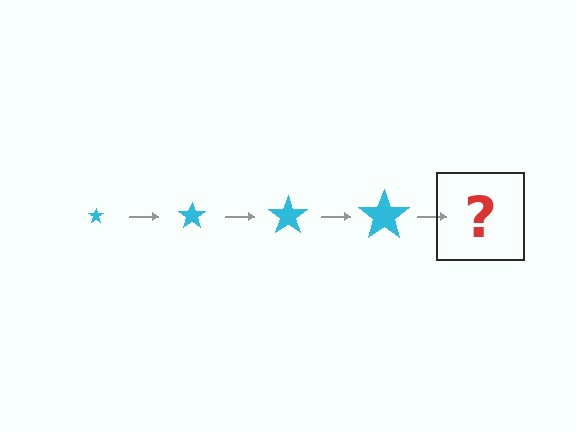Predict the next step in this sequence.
The next step is a cyan star, larger than the previous one.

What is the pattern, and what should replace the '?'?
The pattern is that the star gets progressively larger each step. The '?' should be a cyan star, larger than the previous one.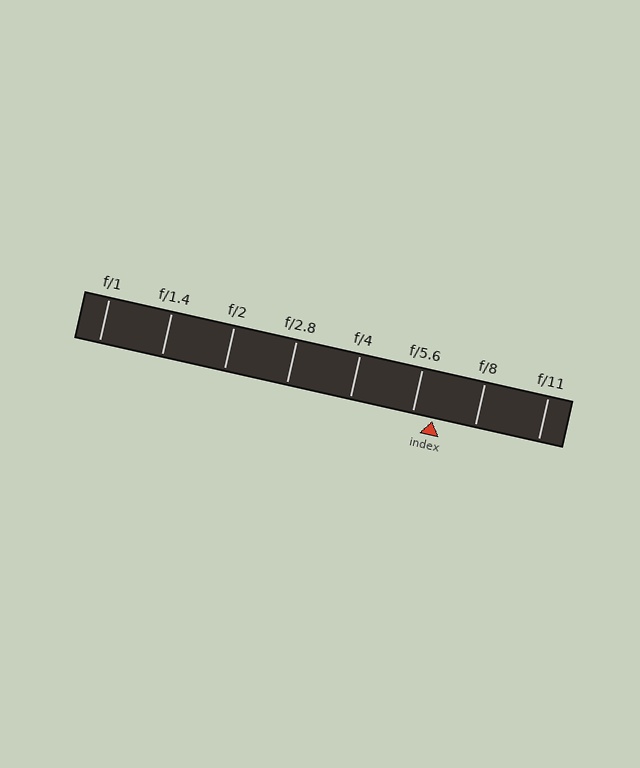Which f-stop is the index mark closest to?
The index mark is closest to f/5.6.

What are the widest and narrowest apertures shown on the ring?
The widest aperture shown is f/1 and the narrowest is f/11.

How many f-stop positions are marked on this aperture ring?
There are 8 f-stop positions marked.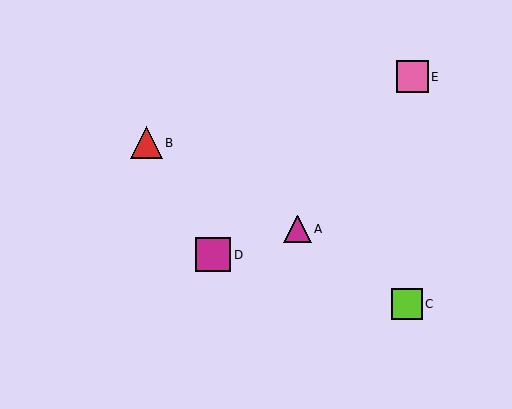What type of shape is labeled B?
Shape B is a red triangle.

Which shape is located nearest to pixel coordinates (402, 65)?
The pink square (labeled E) at (412, 77) is nearest to that location.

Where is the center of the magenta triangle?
The center of the magenta triangle is at (298, 229).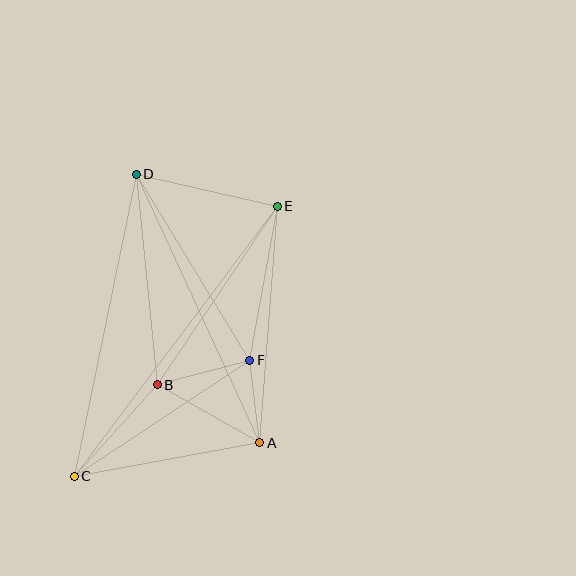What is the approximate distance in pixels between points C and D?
The distance between C and D is approximately 308 pixels.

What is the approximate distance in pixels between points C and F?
The distance between C and F is approximately 210 pixels.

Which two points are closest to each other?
Points A and F are closest to each other.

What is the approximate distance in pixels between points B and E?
The distance between B and E is approximately 215 pixels.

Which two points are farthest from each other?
Points C and E are farthest from each other.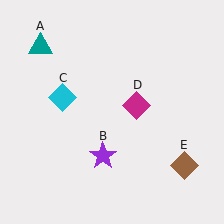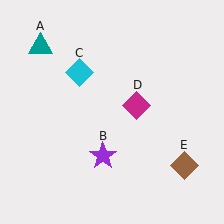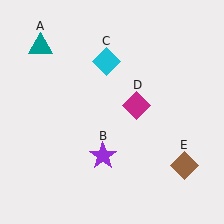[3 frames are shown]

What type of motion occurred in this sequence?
The cyan diamond (object C) rotated clockwise around the center of the scene.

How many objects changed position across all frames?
1 object changed position: cyan diamond (object C).